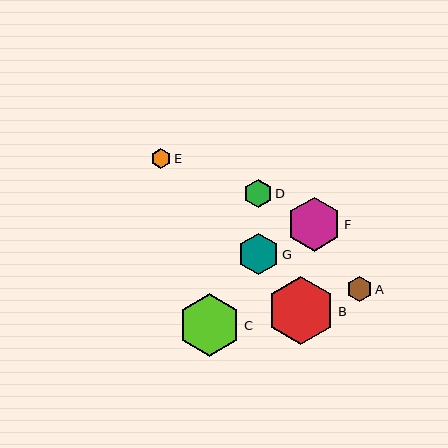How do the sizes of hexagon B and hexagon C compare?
Hexagon B and hexagon C are approximately the same size.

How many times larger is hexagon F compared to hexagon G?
Hexagon F is approximately 1.3 times the size of hexagon G.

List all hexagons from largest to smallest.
From largest to smallest: B, C, F, G, D, A, E.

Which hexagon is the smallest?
Hexagon E is the smallest with a size of approximately 20 pixels.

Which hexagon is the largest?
Hexagon B is the largest with a size of approximately 68 pixels.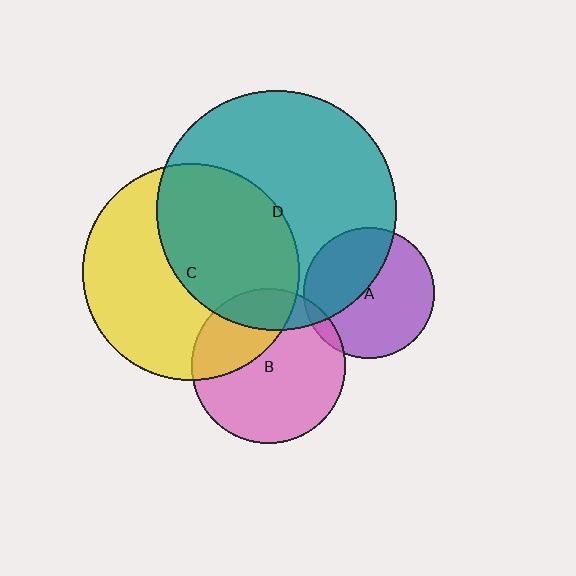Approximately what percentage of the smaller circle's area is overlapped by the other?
Approximately 50%.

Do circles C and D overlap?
Yes.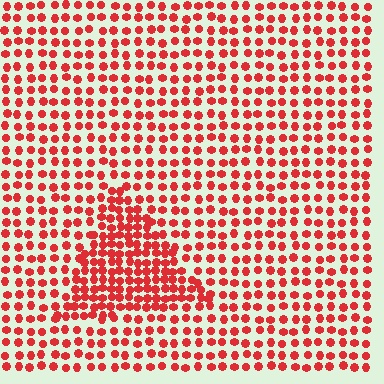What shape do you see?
I see a triangle.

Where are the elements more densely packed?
The elements are more densely packed inside the triangle boundary.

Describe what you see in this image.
The image contains small red elements arranged at two different densities. A triangle-shaped region is visible where the elements are more densely packed than the surrounding area.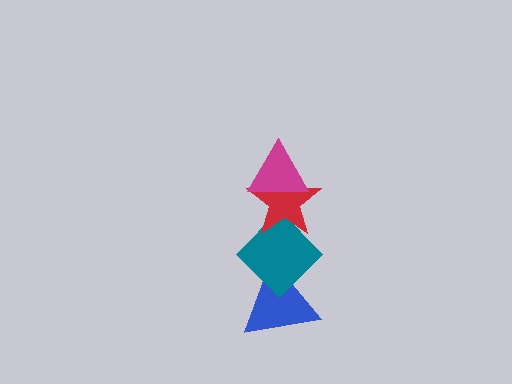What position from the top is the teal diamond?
The teal diamond is 3rd from the top.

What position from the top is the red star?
The red star is 2nd from the top.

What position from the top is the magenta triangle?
The magenta triangle is 1st from the top.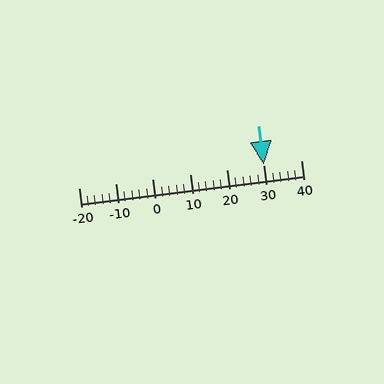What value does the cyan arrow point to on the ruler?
The cyan arrow points to approximately 30.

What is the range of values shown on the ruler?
The ruler shows values from -20 to 40.